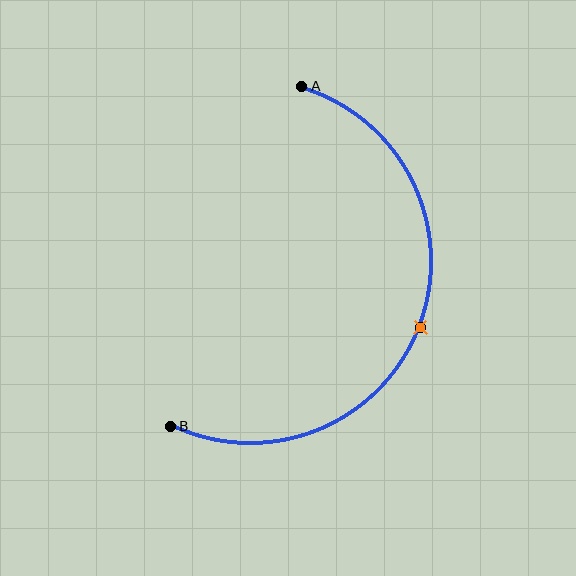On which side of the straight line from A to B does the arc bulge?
The arc bulges to the right of the straight line connecting A and B.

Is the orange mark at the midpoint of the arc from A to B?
Yes. The orange mark lies on the arc at equal arc-length from both A and B — it is the arc midpoint.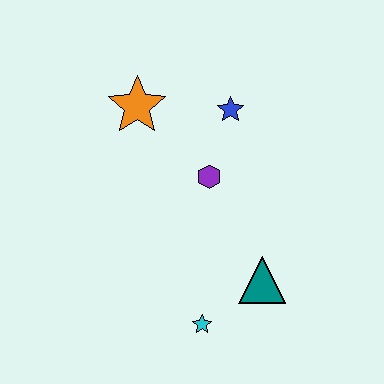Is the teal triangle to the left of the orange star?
No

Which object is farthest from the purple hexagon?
The cyan star is farthest from the purple hexagon.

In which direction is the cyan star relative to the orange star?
The cyan star is below the orange star.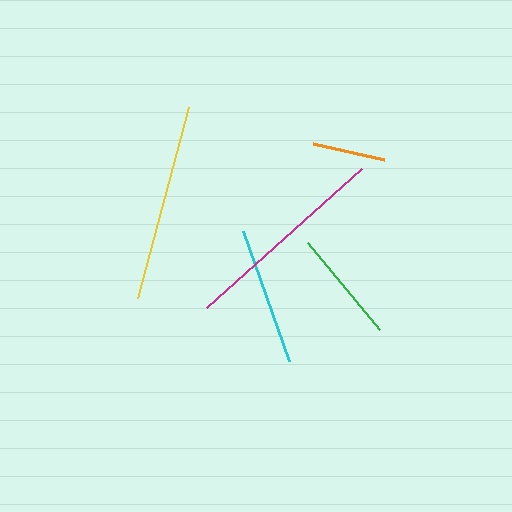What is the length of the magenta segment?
The magenta segment is approximately 209 pixels long.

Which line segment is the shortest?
The orange line is the shortest at approximately 73 pixels.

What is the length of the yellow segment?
The yellow segment is approximately 197 pixels long.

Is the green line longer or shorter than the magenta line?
The magenta line is longer than the green line.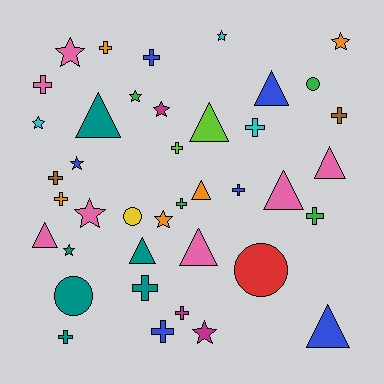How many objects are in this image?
There are 40 objects.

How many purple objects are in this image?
There are no purple objects.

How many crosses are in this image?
There are 15 crosses.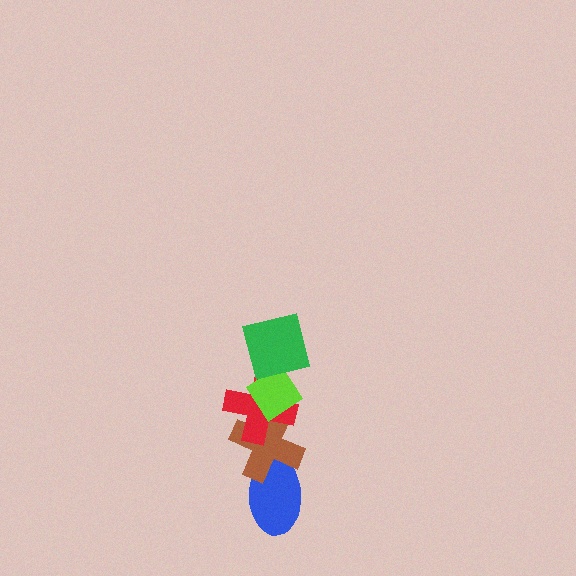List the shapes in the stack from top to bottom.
From top to bottom: the green square, the lime diamond, the red cross, the brown cross, the blue ellipse.